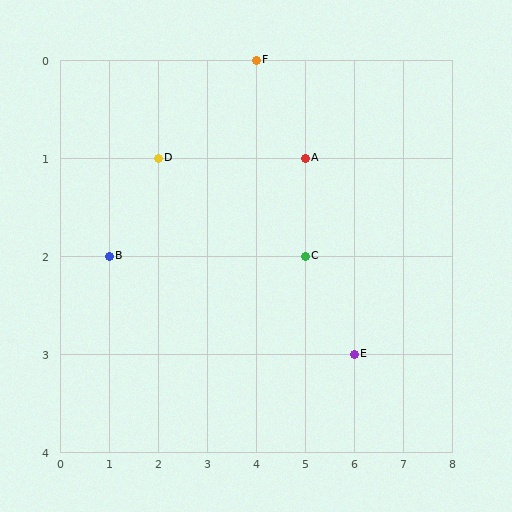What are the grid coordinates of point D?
Point D is at grid coordinates (2, 1).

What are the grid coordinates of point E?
Point E is at grid coordinates (6, 3).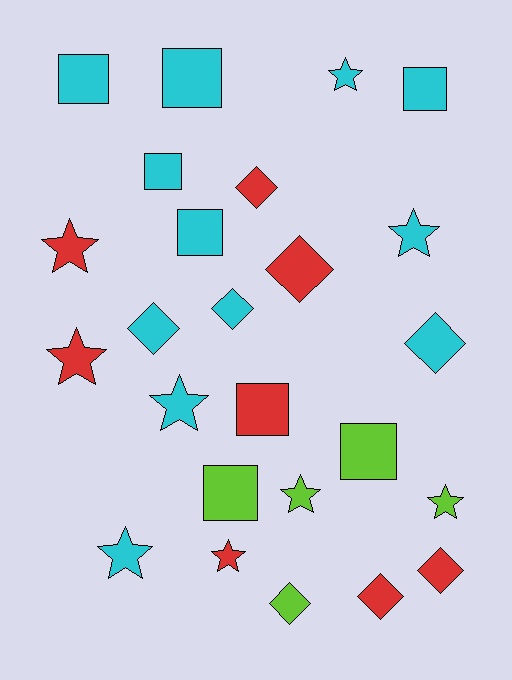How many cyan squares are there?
There are 5 cyan squares.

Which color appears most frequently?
Cyan, with 12 objects.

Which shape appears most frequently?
Star, with 9 objects.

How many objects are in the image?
There are 25 objects.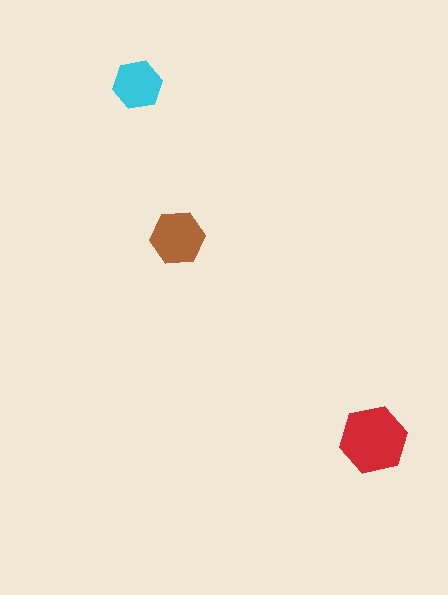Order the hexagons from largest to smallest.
the red one, the brown one, the cyan one.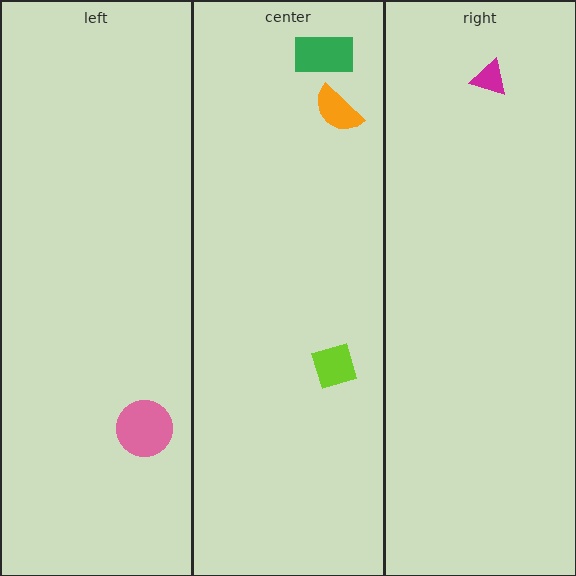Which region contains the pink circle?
The left region.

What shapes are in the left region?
The pink circle.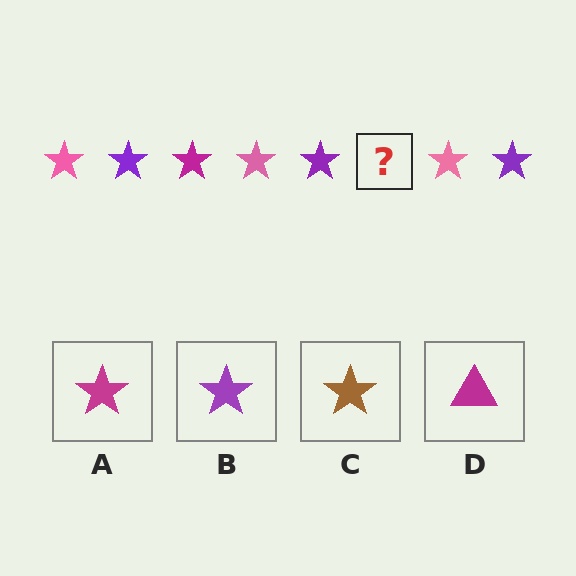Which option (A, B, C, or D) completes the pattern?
A.